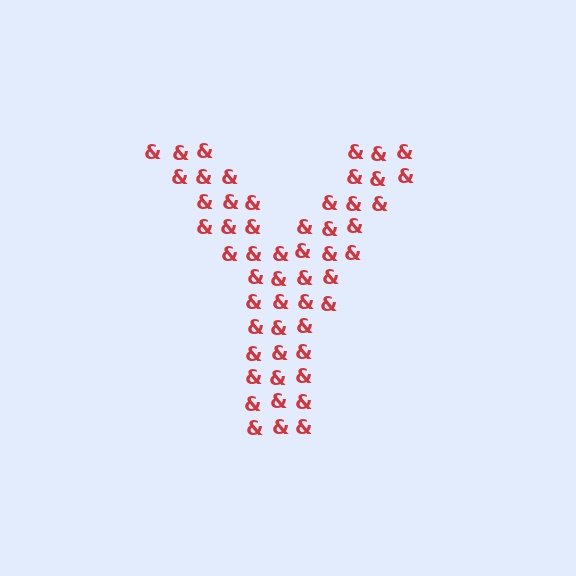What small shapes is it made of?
It is made of small ampersands.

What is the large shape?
The large shape is the letter Y.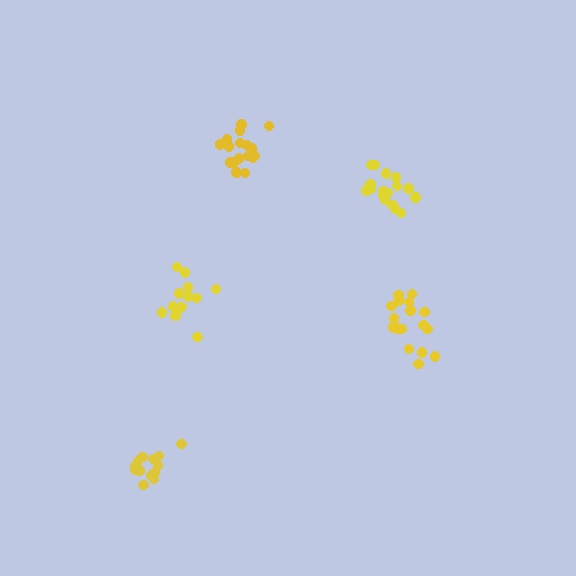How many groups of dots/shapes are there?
There are 5 groups.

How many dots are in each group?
Group 1: 18 dots, Group 2: 13 dots, Group 3: 17 dots, Group 4: 17 dots, Group 5: 13 dots (78 total).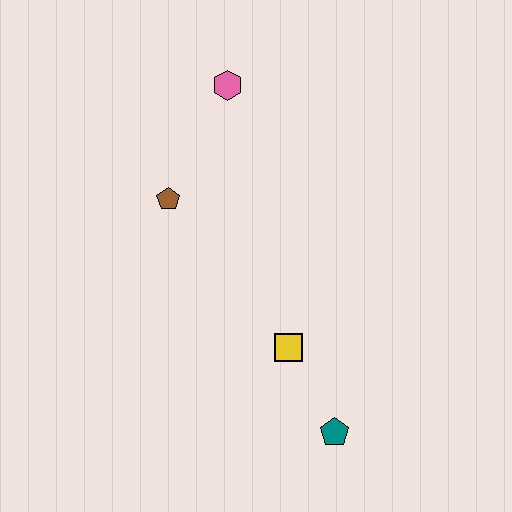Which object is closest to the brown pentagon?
The pink hexagon is closest to the brown pentagon.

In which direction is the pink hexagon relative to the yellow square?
The pink hexagon is above the yellow square.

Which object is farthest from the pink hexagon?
The teal pentagon is farthest from the pink hexagon.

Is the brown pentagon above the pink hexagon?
No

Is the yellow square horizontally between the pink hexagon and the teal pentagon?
Yes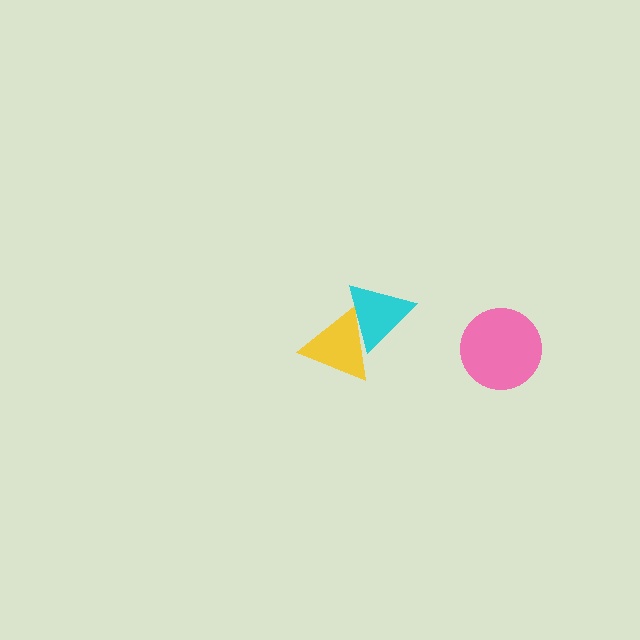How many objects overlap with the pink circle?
0 objects overlap with the pink circle.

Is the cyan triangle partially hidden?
Yes, it is partially covered by another shape.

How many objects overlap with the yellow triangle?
1 object overlaps with the yellow triangle.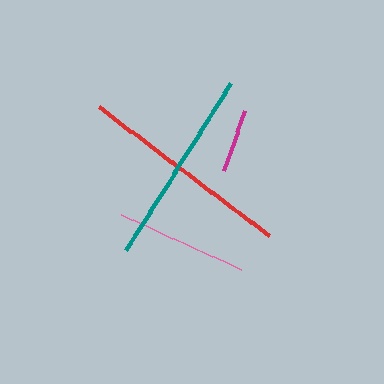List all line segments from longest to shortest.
From longest to shortest: red, teal, pink, magenta.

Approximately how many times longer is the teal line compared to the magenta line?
The teal line is approximately 3.1 times the length of the magenta line.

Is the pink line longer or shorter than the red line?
The red line is longer than the pink line.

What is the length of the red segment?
The red segment is approximately 214 pixels long.